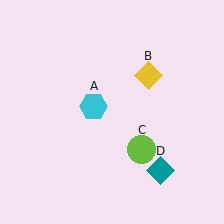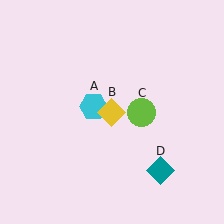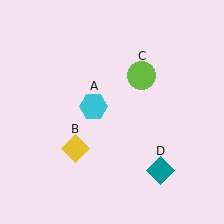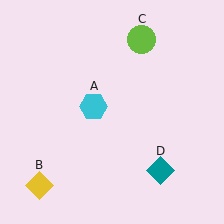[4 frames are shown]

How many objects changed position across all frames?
2 objects changed position: yellow diamond (object B), lime circle (object C).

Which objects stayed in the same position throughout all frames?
Cyan hexagon (object A) and teal diamond (object D) remained stationary.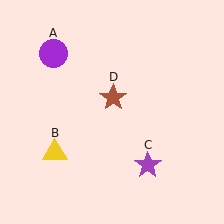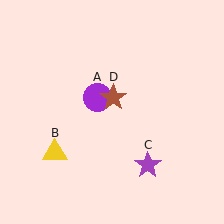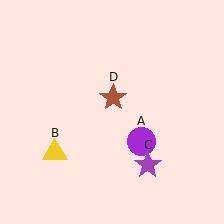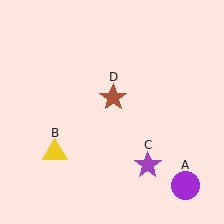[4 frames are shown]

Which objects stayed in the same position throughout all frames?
Yellow triangle (object B) and purple star (object C) and brown star (object D) remained stationary.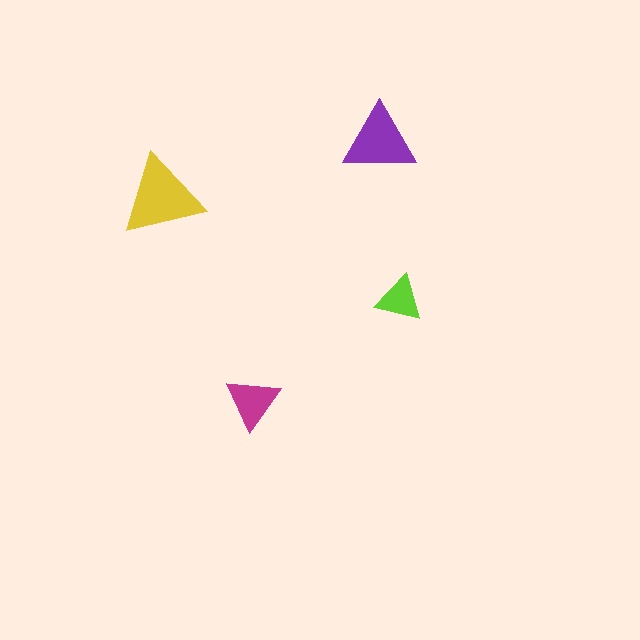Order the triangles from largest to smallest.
the yellow one, the purple one, the magenta one, the lime one.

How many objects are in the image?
There are 4 objects in the image.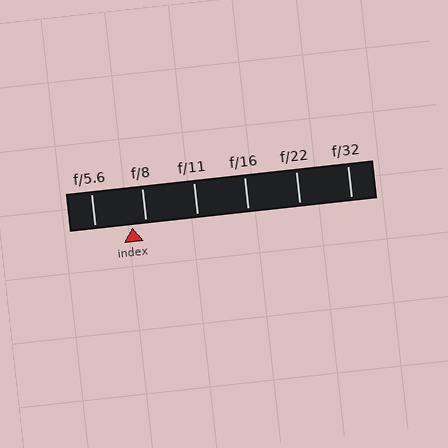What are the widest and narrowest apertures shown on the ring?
The widest aperture shown is f/5.6 and the narrowest is f/32.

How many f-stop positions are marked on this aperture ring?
There are 6 f-stop positions marked.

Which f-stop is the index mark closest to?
The index mark is closest to f/8.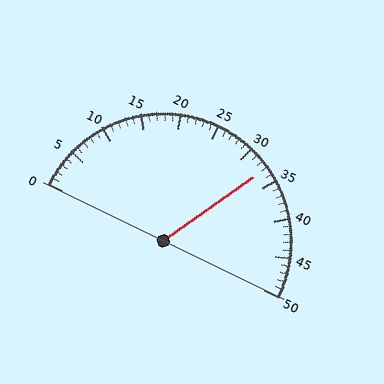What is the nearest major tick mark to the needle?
The nearest major tick mark is 35.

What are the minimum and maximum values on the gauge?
The gauge ranges from 0 to 50.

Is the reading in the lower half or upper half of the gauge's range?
The reading is in the upper half of the range (0 to 50).